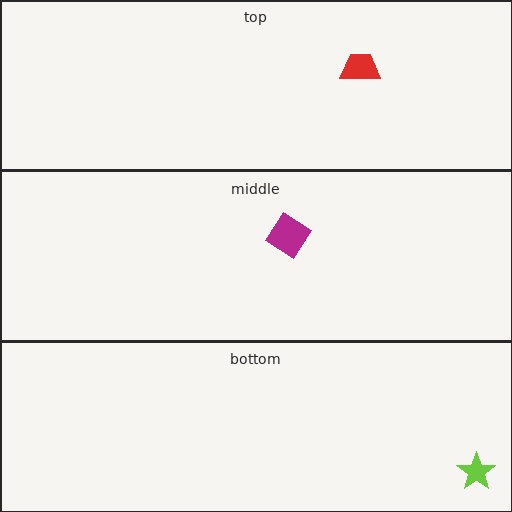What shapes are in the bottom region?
The lime star.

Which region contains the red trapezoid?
The top region.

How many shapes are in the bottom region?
1.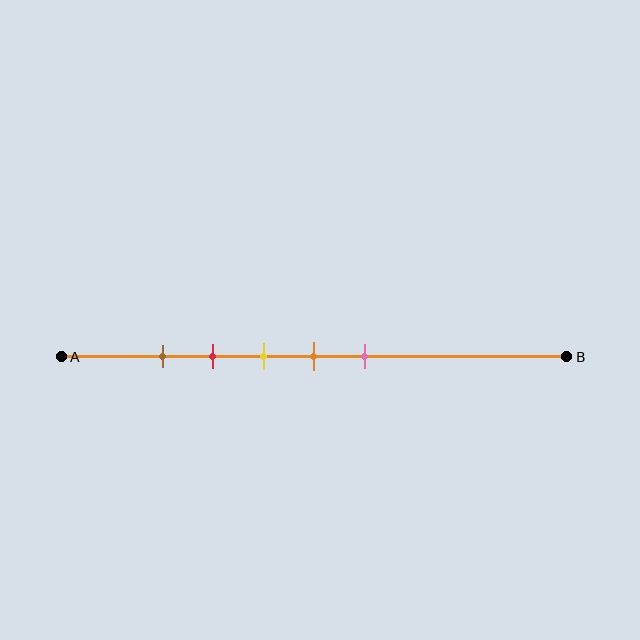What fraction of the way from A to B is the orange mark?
The orange mark is approximately 50% (0.5) of the way from A to B.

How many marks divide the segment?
There are 5 marks dividing the segment.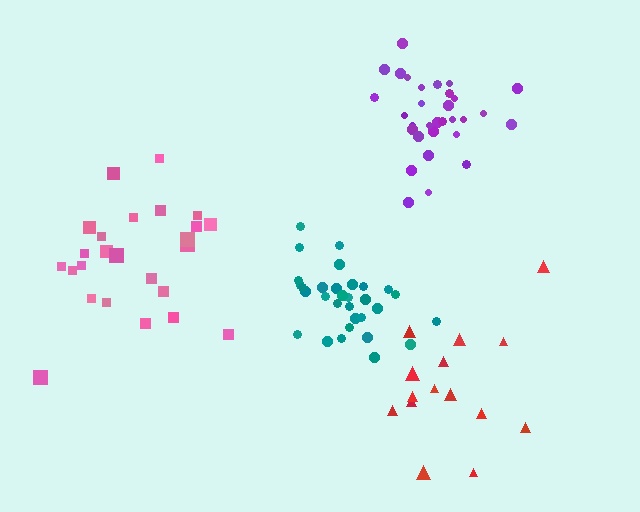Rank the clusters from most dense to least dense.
teal, purple, pink, red.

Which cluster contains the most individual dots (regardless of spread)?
Purple (33).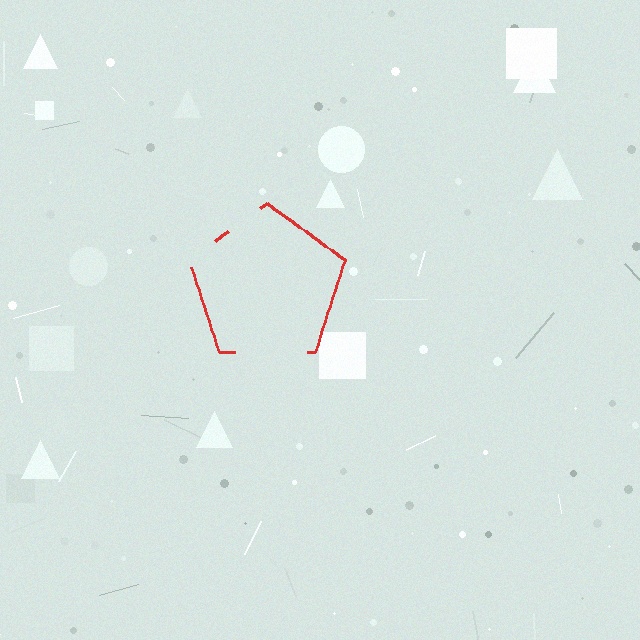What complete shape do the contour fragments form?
The contour fragments form a pentagon.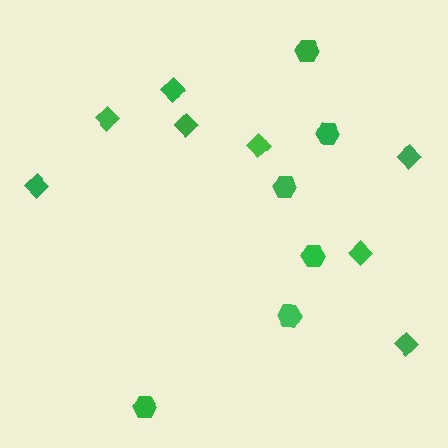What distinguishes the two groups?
There are 2 groups: one group of hexagons (6) and one group of diamonds (8).